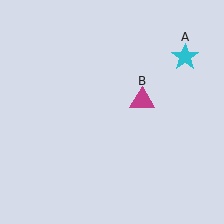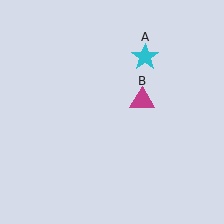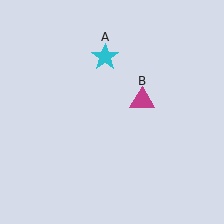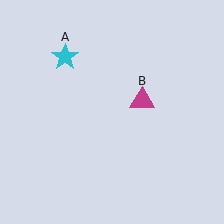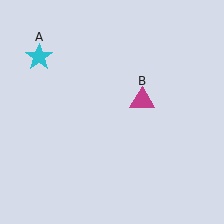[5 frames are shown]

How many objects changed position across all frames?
1 object changed position: cyan star (object A).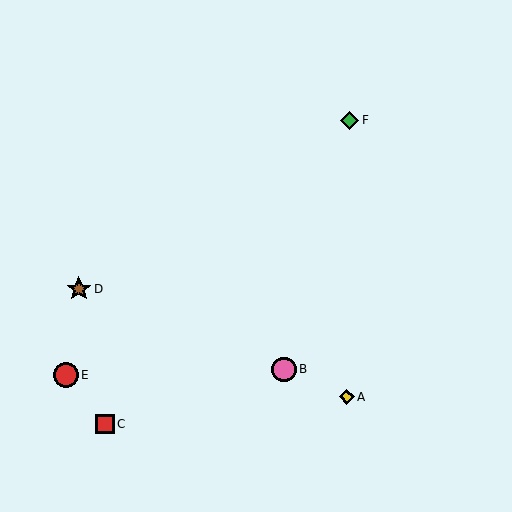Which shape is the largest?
The red circle (labeled E) is the largest.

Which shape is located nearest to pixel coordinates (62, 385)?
The red circle (labeled E) at (66, 375) is nearest to that location.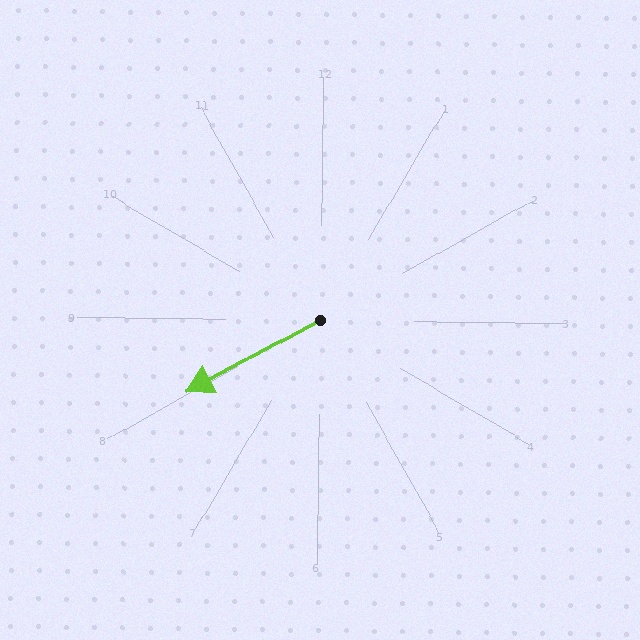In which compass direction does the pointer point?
Southwest.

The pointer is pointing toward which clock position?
Roughly 8 o'clock.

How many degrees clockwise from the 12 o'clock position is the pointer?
Approximately 241 degrees.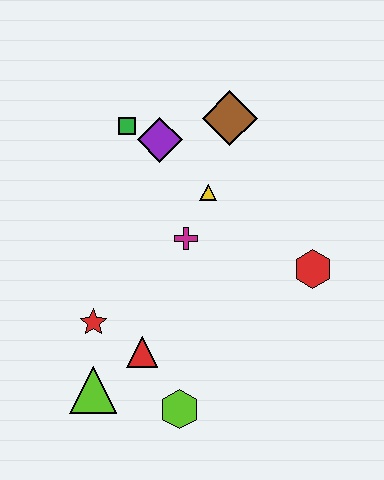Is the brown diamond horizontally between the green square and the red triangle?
No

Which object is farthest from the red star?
The brown diamond is farthest from the red star.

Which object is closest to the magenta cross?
The yellow triangle is closest to the magenta cross.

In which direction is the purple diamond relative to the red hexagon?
The purple diamond is to the left of the red hexagon.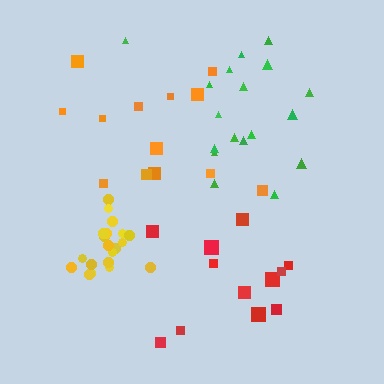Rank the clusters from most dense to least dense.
yellow, green, red, orange.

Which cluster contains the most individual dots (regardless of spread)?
Yellow (20).